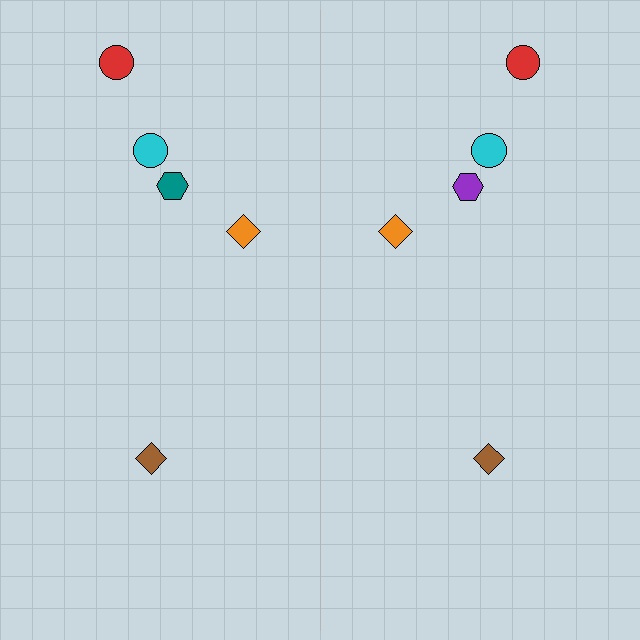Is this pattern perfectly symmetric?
No, the pattern is not perfectly symmetric. The purple hexagon on the right side breaks the symmetry — its mirror counterpart is teal.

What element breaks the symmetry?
The purple hexagon on the right side breaks the symmetry — its mirror counterpart is teal.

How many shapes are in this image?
There are 10 shapes in this image.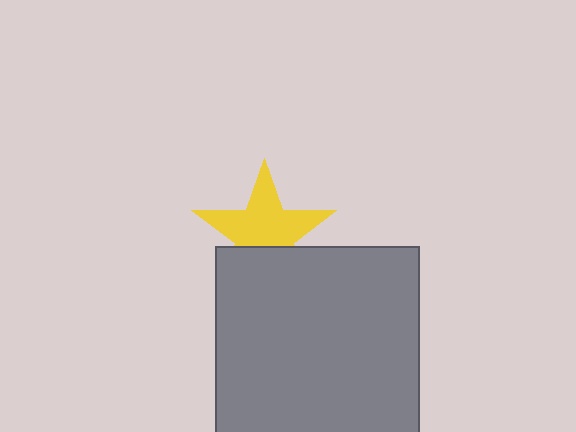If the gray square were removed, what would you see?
You would see the complete yellow star.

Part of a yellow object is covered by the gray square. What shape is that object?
It is a star.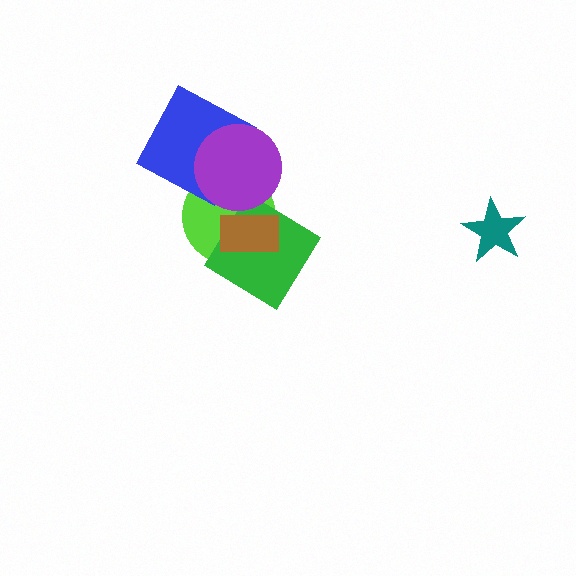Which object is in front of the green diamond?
The brown rectangle is in front of the green diamond.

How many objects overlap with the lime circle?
4 objects overlap with the lime circle.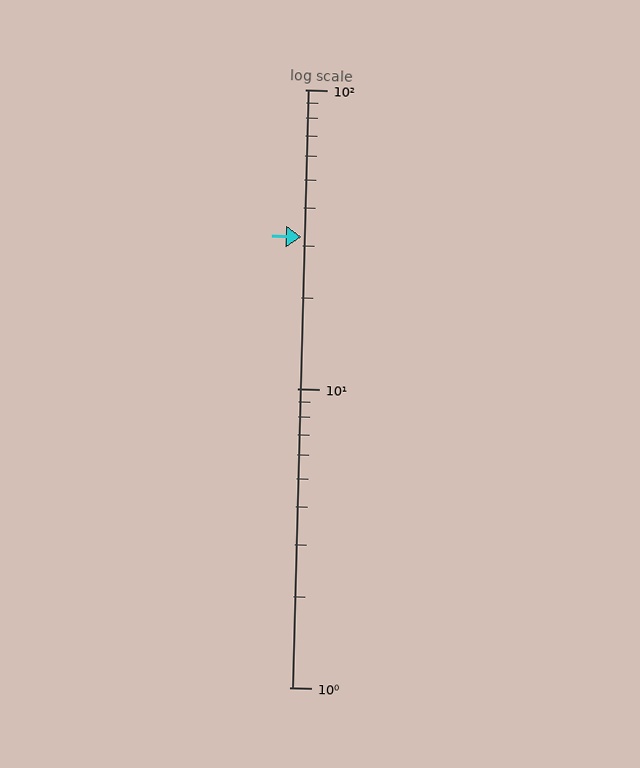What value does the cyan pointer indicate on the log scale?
The pointer indicates approximately 32.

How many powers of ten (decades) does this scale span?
The scale spans 2 decades, from 1 to 100.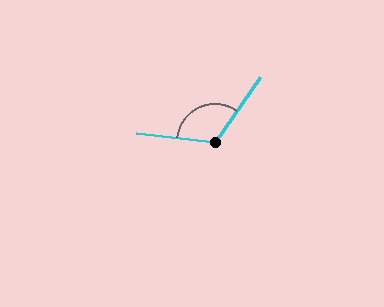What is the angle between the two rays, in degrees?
Approximately 118 degrees.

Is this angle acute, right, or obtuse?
It is obtuse.